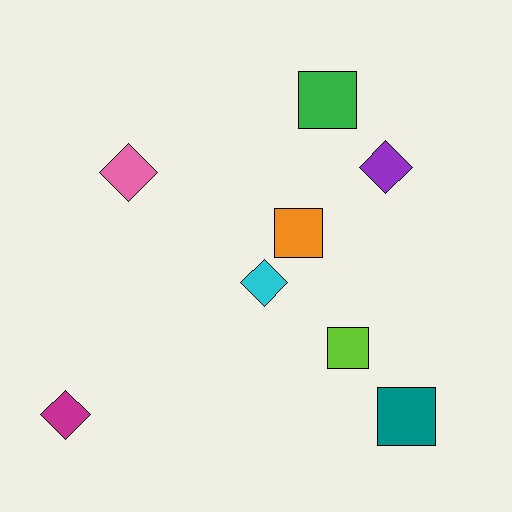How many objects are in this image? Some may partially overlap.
There are 8 objects.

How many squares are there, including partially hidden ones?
There are 4 squares.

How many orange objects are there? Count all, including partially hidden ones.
There is 1 orange object.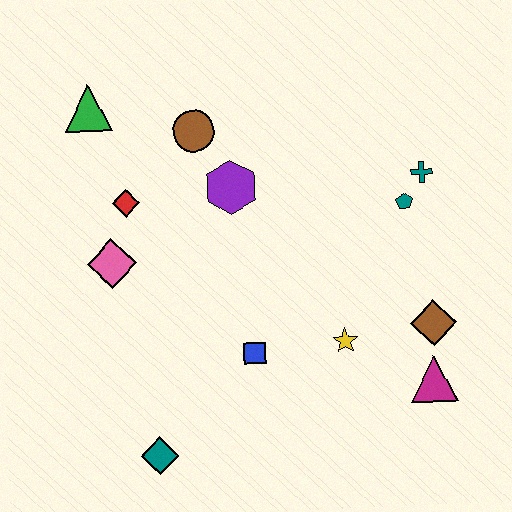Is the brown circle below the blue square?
No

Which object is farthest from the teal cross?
The teal diamond is farthest from the teal cross.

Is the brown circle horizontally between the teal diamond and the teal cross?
Yes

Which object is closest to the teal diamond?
The blue square is closest to the teal diamond.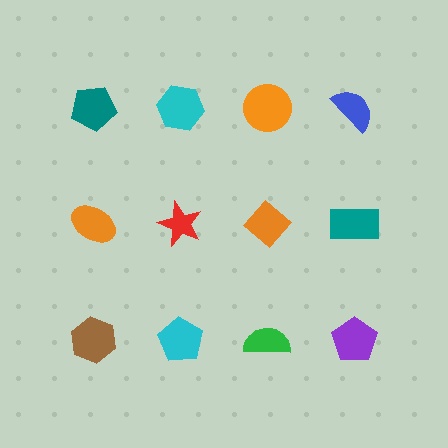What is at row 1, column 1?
A teal pentagon.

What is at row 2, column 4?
A teal rectangle.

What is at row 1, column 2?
A cyan hexagon.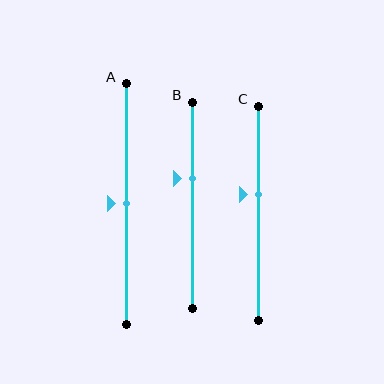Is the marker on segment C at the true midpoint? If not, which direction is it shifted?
No, the marker on segment C is shifted upward by about 9% of the segment length.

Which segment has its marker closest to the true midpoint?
Segment A has its marker closest to the true midpoint.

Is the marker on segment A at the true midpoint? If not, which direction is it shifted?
Yes, the marker on segment A is at the true midpoint.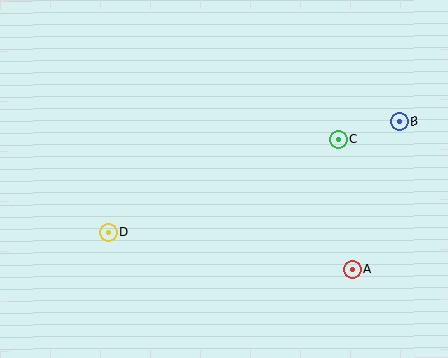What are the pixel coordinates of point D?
Point D is at (108, 232).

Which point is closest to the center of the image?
Point C at (338, 139) is closest to the center.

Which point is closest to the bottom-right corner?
Point A is closest to the bottom-right corner.